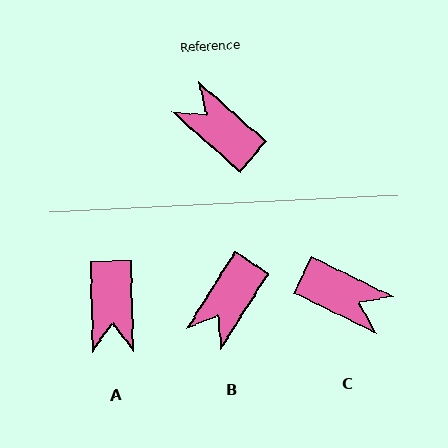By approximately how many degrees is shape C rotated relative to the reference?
Approximately 164 degrees clockwise.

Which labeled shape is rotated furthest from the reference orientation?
C, about 164 degrees away.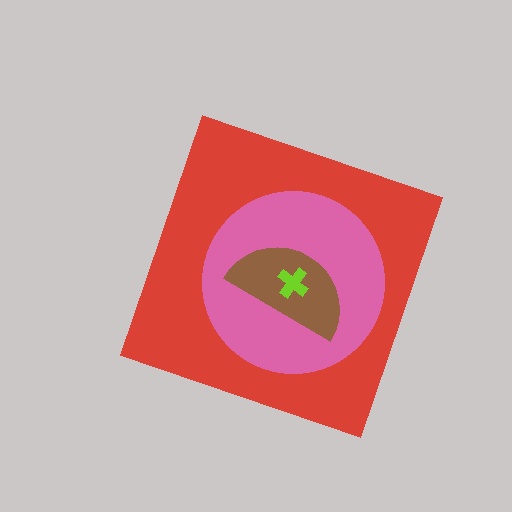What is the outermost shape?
The red diamond.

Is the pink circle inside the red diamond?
Yes.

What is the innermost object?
The lime cross.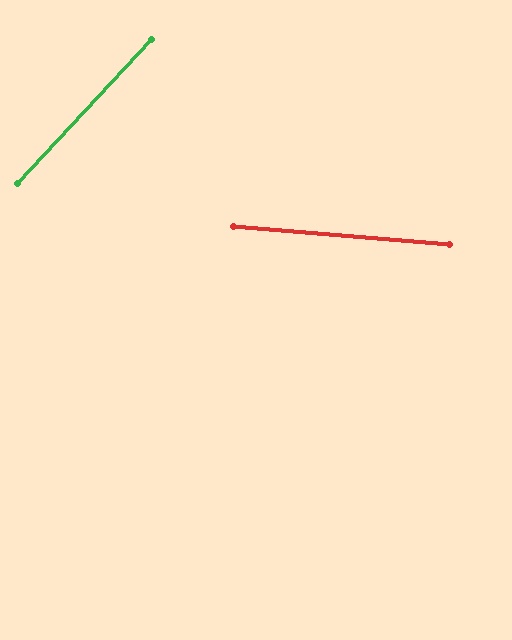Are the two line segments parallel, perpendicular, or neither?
Neither parallel nor perpendicular — they differ by about 52°.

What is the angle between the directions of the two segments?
Approximately 52 degrees.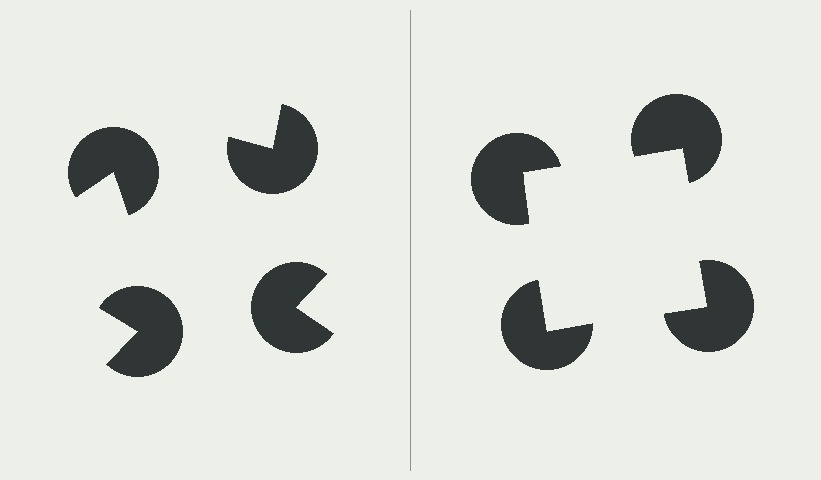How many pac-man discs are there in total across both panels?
8 — 4 on each side.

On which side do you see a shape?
An illusory square appears on the right side. On the left side the wedge cuts are rotated, so no coherent shape forms.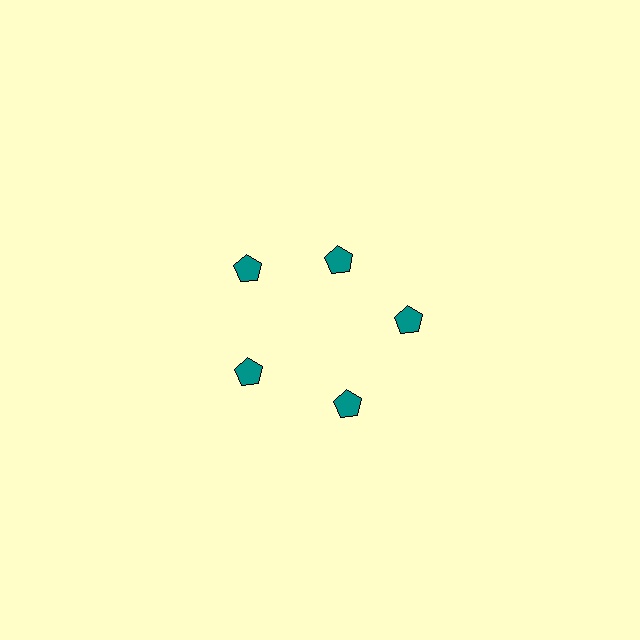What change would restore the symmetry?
The symmetry would be restored by moving it outward, back onto the ring so that all 5 pentagons sit at equal angles and equal distance from the center.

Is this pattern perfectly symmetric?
No. The 5 teal pentagons are arranged in a ring, but one element near the 1 o'clock position is pulled inward toward the center, breaking the 5-fold rotational symmetry.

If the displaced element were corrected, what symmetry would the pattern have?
It would have 5-fold rotational symmetry — the pattern would map onto itself every 72 degrees.